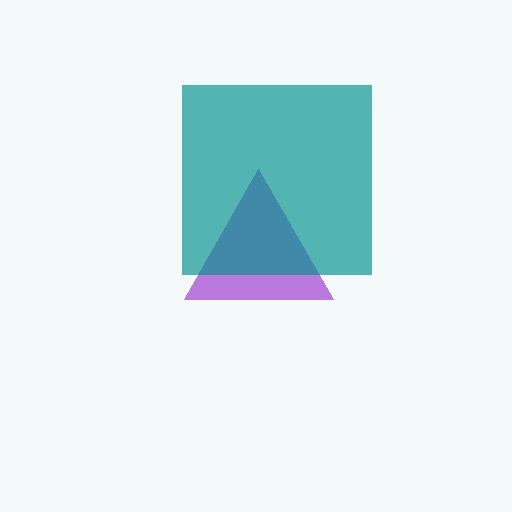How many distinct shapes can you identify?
There are 2 distinct shapes: a purple triangle, a teal square.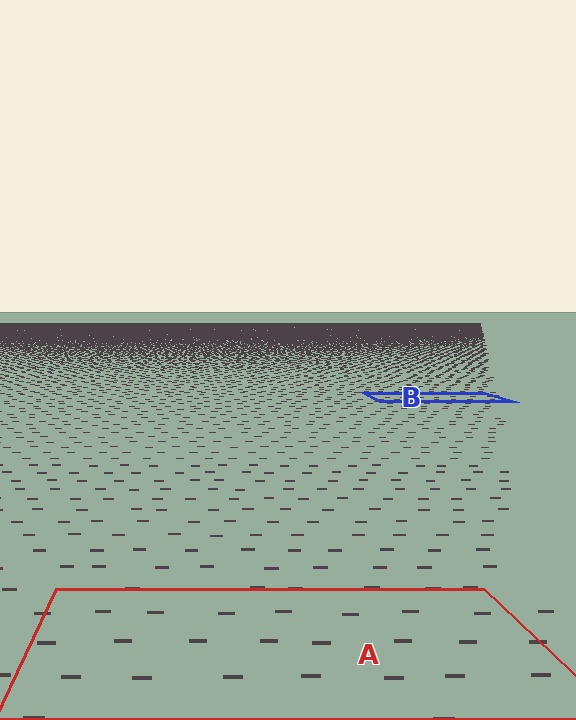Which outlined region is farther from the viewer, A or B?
Region B is farther from the viewer — the texture elements inside it appear smaller and more densely packed.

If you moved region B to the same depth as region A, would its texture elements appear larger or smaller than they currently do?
They would appear larger. At a closer depth, the same texture elements are projected at a bigger on-screen size.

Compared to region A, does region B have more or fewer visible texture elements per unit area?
Region B has more texture elements per unit area — they are packed more densely because it is farther away.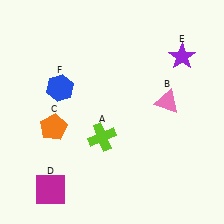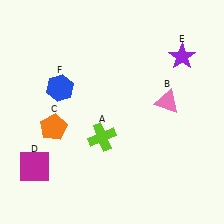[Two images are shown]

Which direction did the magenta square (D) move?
The magenta square (D) moved up.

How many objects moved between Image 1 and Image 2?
1 object moved between the two images.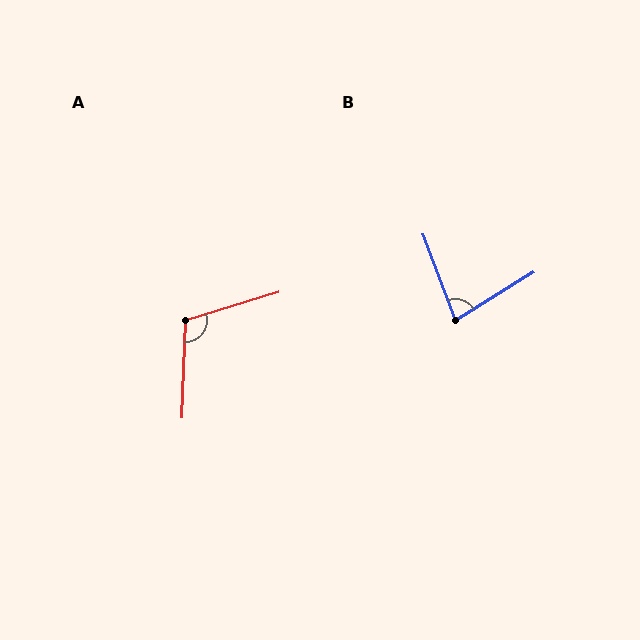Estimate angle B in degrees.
Approximately 79 degrees.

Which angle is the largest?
A, at approximately 109 degrees.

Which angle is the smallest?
B, at approximately 79 degrees.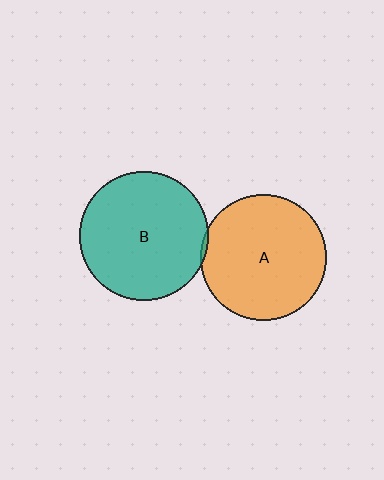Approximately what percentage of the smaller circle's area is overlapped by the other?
Approximately 5%.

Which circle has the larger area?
Circle B (teal).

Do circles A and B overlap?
Yes.